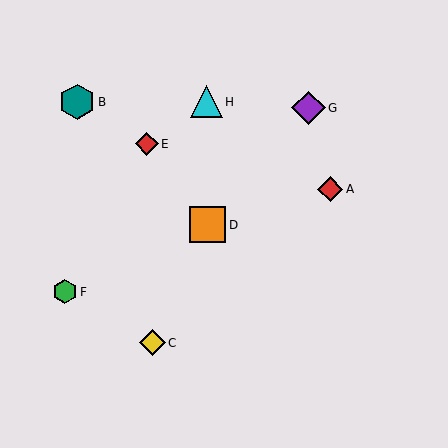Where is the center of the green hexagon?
The center of the green hexagon is at (65, 292).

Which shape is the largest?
The orange square (labeled D) is the largest.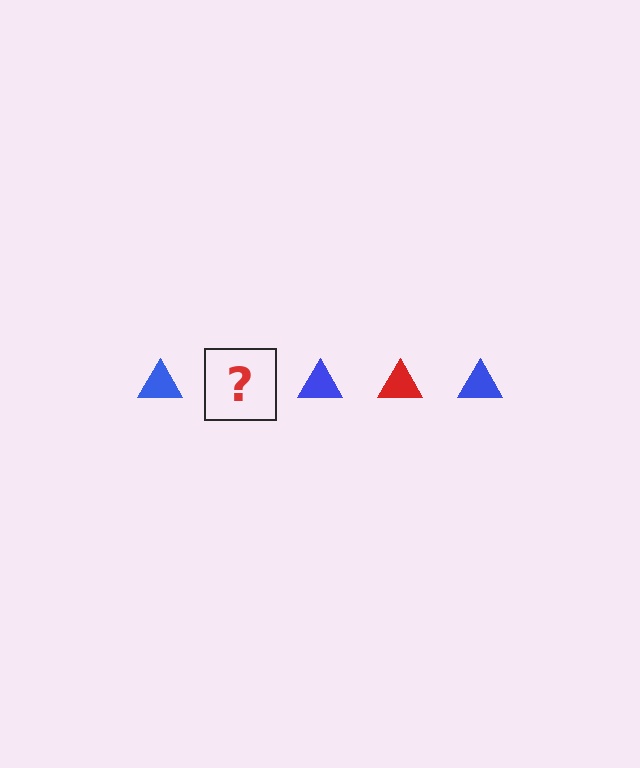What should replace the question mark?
The question mark should be replaced with a red triangle.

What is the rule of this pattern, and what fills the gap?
The rule is that the pattern cycles through blue, red triangles. The gap should be filled with a red triangle.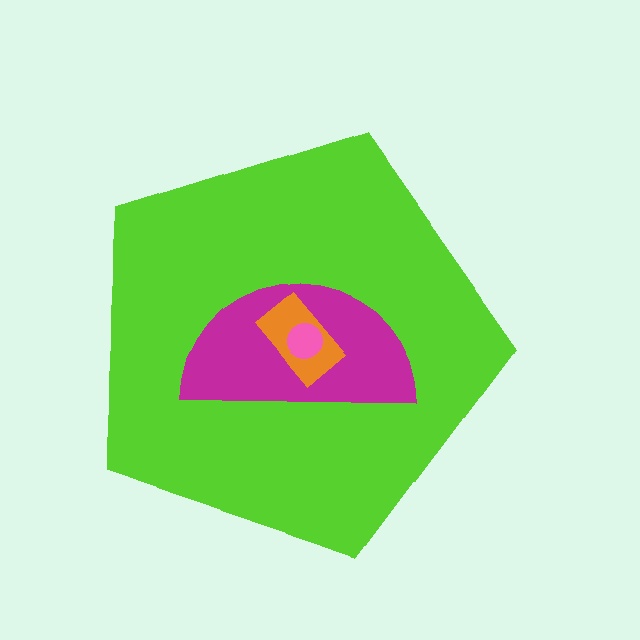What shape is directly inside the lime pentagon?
The magenta semicircle.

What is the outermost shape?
The lime pentagon.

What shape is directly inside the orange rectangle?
The pink circle.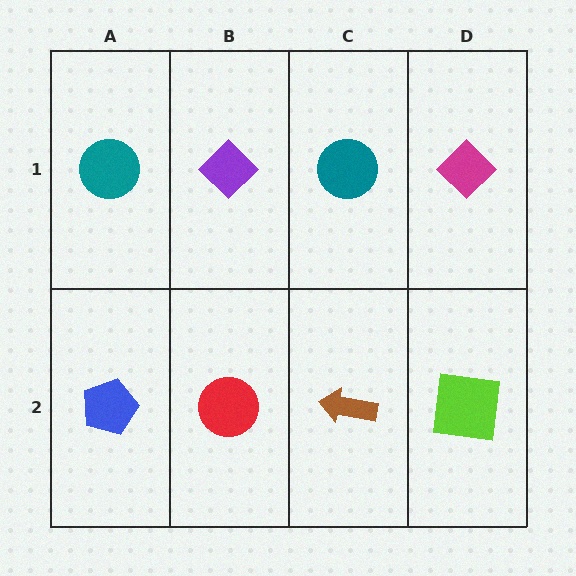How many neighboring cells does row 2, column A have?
2.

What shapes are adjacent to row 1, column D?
A lime square (row 2, column D), a teal circle (row 1, column C).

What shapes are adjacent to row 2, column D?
A magenta diamond (row 1, column D), a brown arrow (row 2, column C).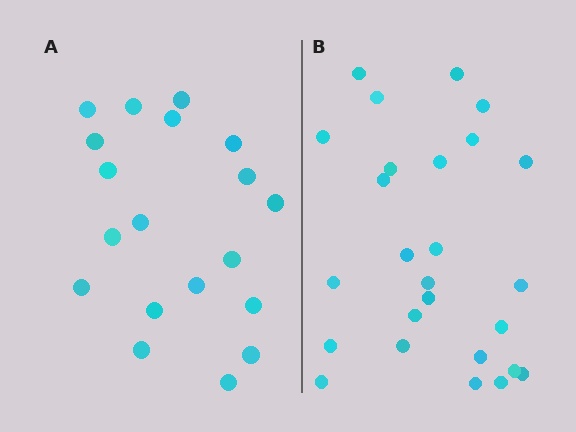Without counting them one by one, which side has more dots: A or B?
Region B (the right region) has more dots.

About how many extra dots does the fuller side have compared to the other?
Region B has roughly 8 or so more dots than region A.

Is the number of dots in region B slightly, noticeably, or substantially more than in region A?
Region B has noticeably more, but not dramatically so. The ratio is roughly 1.4 to 1.